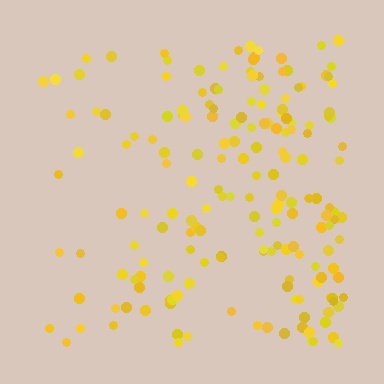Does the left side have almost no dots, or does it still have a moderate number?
Still a moderate number, just noticeably fewer than the right.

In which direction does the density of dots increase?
From left to right, with the right side densest.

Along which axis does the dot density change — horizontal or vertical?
Horizontal.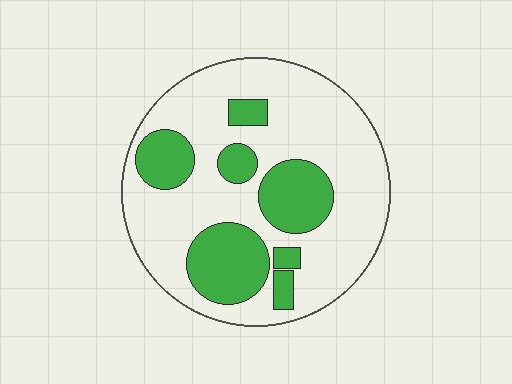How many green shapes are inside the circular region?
7.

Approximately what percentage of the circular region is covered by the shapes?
Approximately 30%.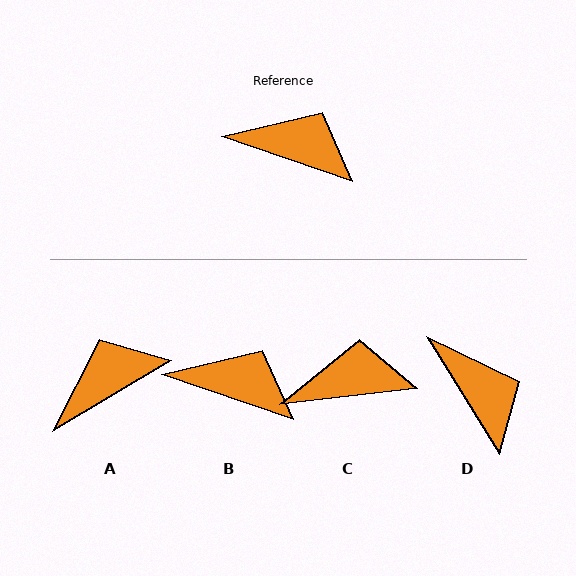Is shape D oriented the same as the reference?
No, it is off by about 39 degrees.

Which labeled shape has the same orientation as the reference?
B.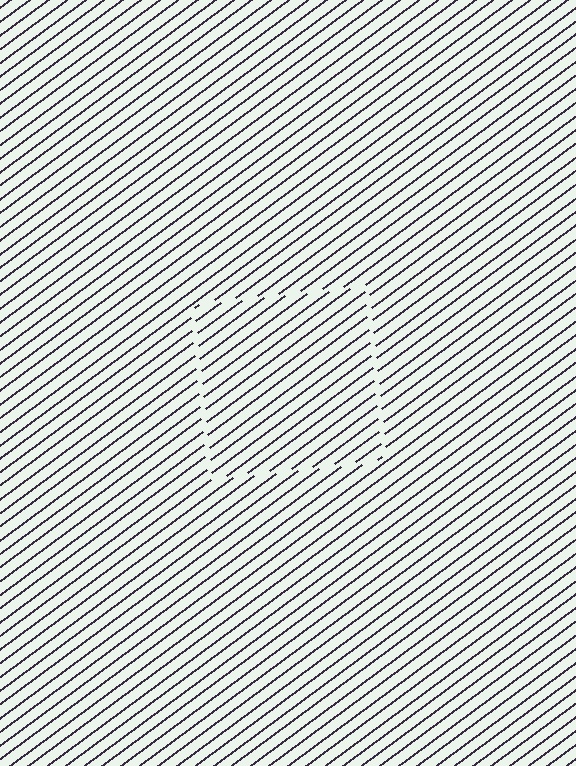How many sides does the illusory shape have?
4 sides — the line-ends trace a square.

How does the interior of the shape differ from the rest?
The interior of the shape contains the same grating, shifted by half a period — the contour is defined by the phase discontinuity where line-ends from the inner and outer gratings abut.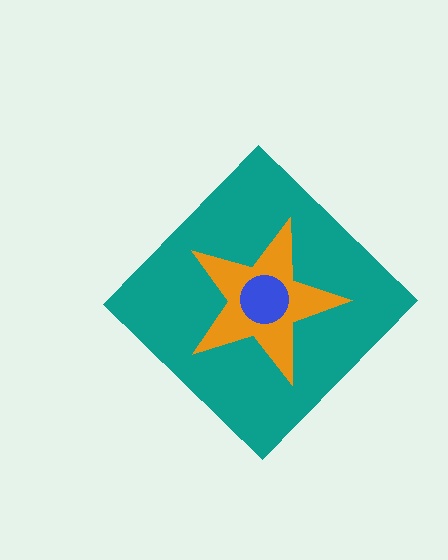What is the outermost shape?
The teal diamond.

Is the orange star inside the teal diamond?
Yes.